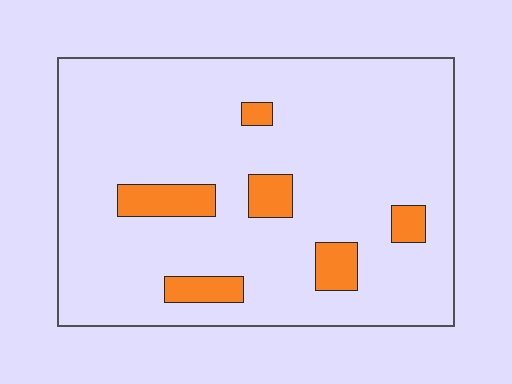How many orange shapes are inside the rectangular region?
6.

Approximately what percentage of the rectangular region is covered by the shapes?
Approximately 10%.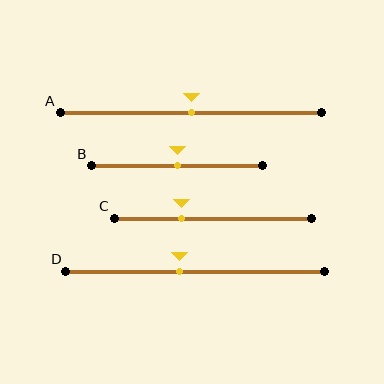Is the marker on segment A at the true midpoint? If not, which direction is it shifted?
Yes, the marker on segment A is at the true midpoint.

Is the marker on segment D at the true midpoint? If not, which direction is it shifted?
No, the marker on segment D is shifted to the left by about 6% of the segment length.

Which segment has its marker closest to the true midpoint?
Segment A has its marker closest to the true midpoint.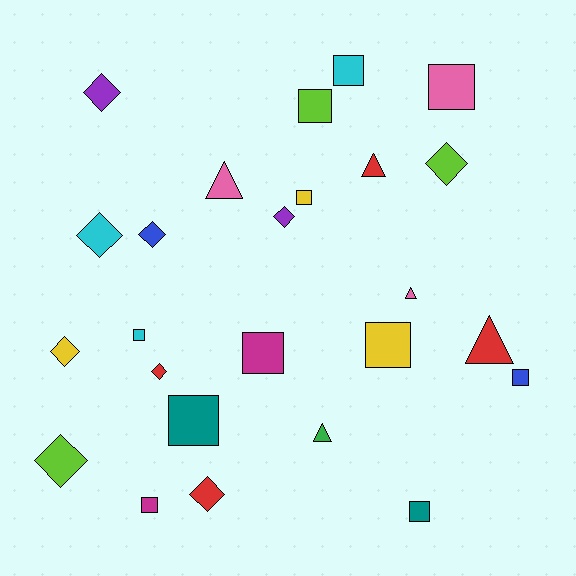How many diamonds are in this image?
There are 9 diamonds.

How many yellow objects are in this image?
There are 3 yellow objects.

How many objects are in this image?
There are 25 objects.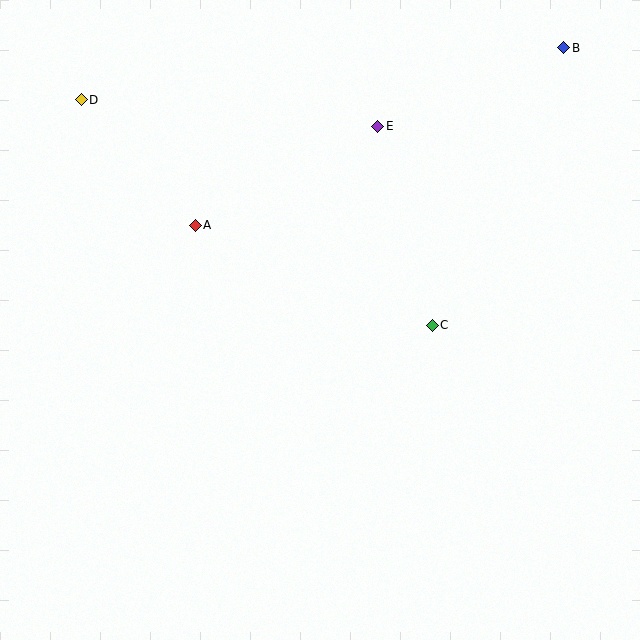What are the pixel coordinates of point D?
Point D is at (81, 100).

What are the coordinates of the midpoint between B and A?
The midpoint between B and A is at (379, 136).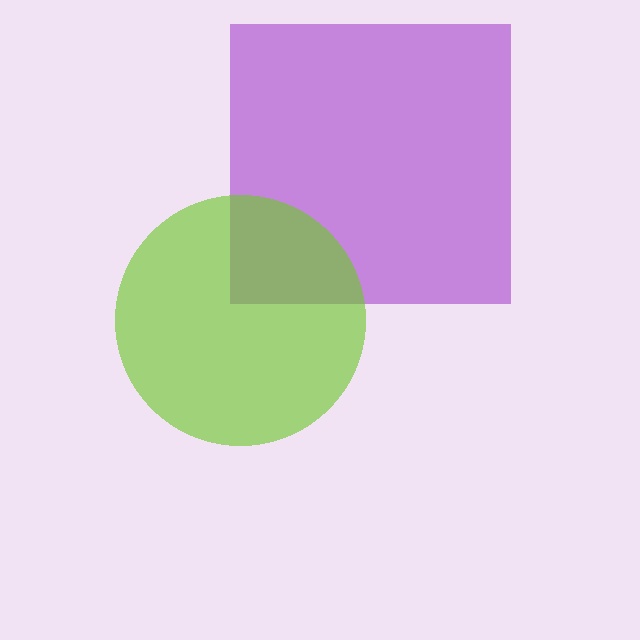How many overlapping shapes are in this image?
There are 2 overlapping shapes in the image.